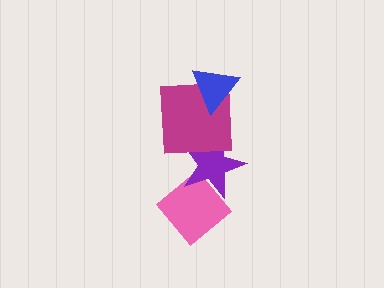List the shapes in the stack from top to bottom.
From top to bottom: the blue triangle, the magenta square, the purple star, the pink diamond.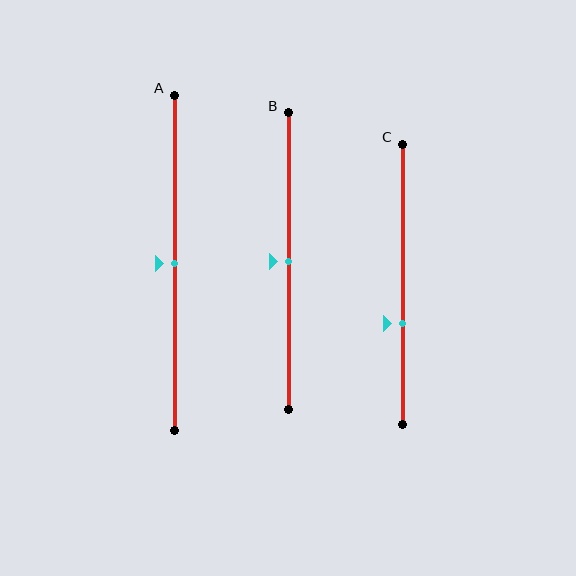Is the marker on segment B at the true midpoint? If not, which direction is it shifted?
Yes, the marker on segment B is at the true midpoint.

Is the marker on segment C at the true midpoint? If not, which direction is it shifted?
No, the marker on segment C is shifted downward by about 14% of the segment length.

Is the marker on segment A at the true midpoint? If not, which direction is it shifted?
Yes, the marker on segment A is at the true midpoint.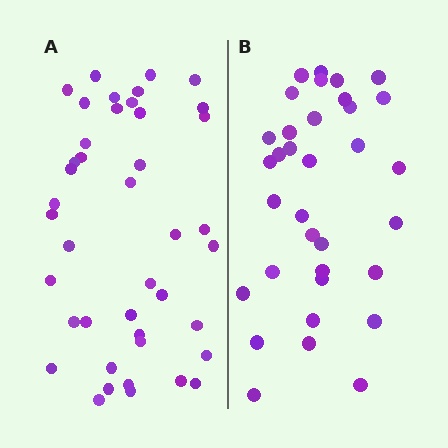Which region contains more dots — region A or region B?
Region A (the left region) has more dots.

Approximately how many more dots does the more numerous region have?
Region A has roughly 8 or so more dots than region B.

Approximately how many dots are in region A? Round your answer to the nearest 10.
About 40 dots. (The exact count is 42, which rounds to 40.)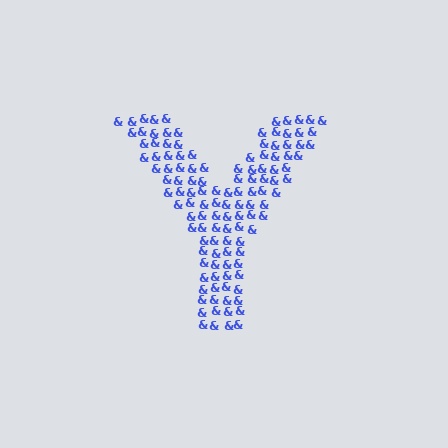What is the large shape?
The large shape is the letter Y.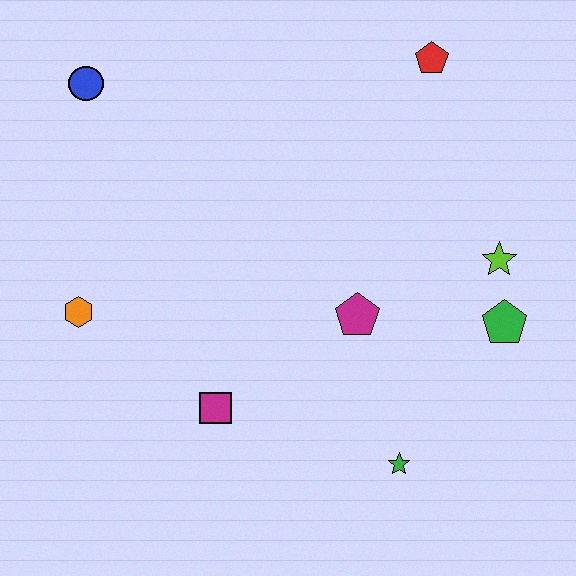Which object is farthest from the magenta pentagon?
The blue circle is farthest from the magenta pentagon.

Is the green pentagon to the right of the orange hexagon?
Yes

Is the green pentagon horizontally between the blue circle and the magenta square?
No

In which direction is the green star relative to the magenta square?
The green star is to the right of the magenta square.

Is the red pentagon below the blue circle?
No